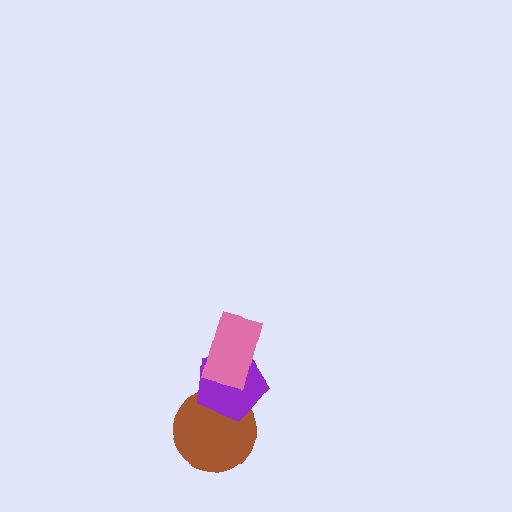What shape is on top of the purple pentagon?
The pink rectangle is on top of the purple pentagon.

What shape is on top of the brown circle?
The purple pentagon is on top of the brown circle.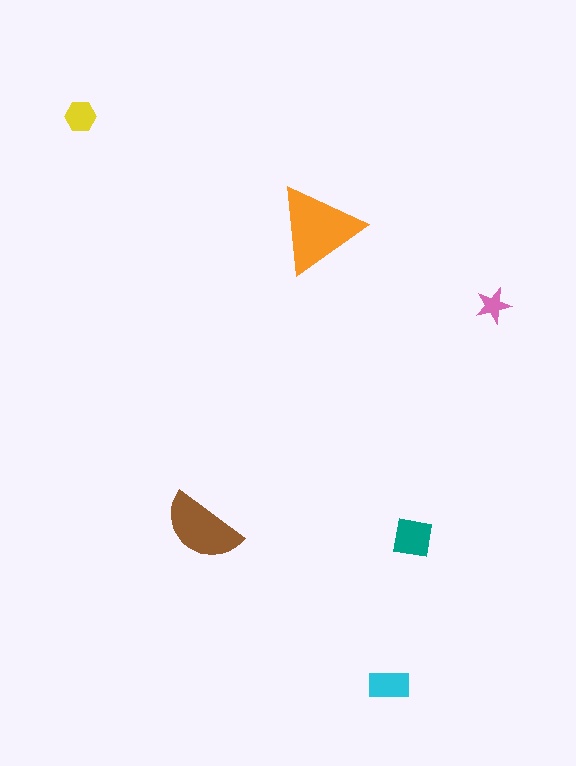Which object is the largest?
The orange triangle.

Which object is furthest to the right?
The pink star is rightmost.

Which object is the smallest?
The pink star.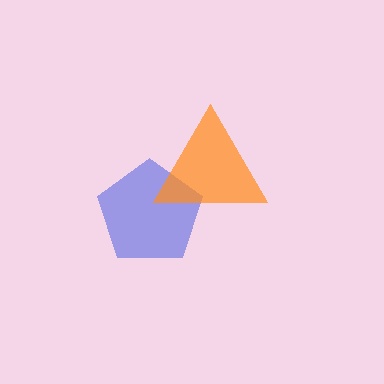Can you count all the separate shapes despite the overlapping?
Yes, there are 2 separate shapes.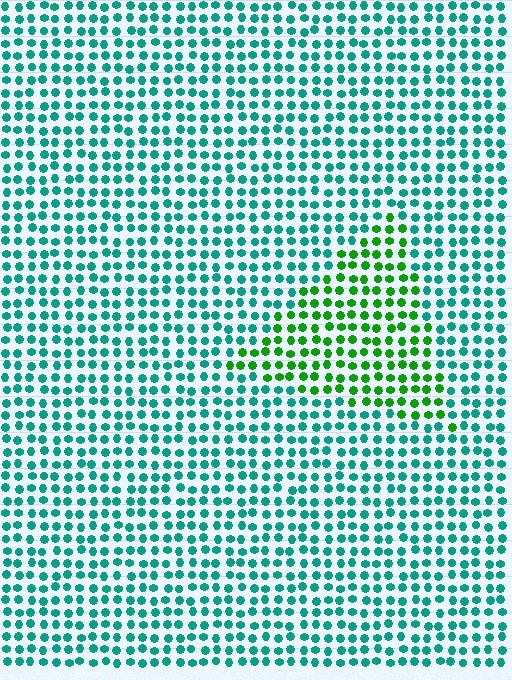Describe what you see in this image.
The image is filled with small teal elements in a uniform arrangement. A triangle-shaped region is visible where the elements are tinted to a slightly different hue, forming a subtle color boundary.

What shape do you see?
I see a triangle.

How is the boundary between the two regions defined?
The boundary is defined purely by a slight shift in hue (about 50 degrees). Spacing, size, and orientation are identical on both sides.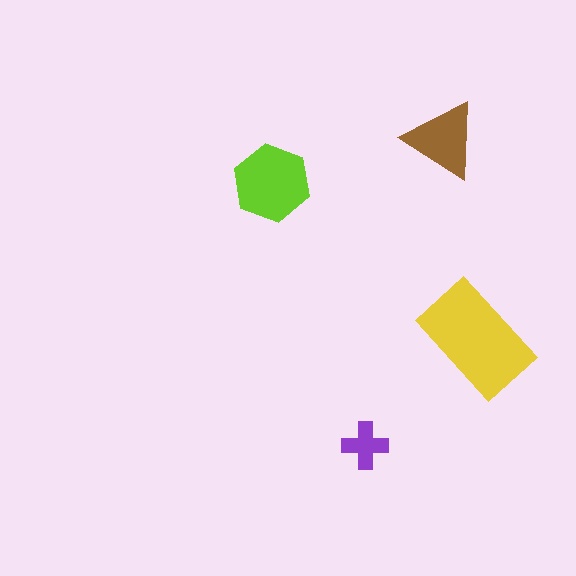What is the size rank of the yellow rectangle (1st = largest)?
1st.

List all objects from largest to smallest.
The yellow rectangle, the lime hexagon, the brown triangle, the purple cross.